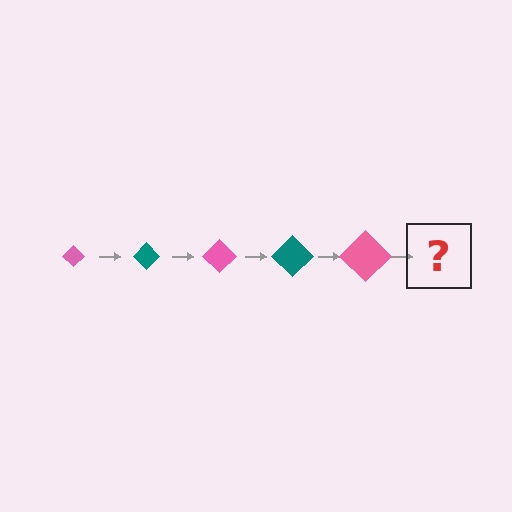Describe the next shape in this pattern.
It should be a teal diamond, larger than the previous one.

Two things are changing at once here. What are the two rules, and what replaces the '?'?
The two rules are that the diamond grows larger each step and the color cycles through pink and teal. The '?' should be a teal diamond, larger than the previous one.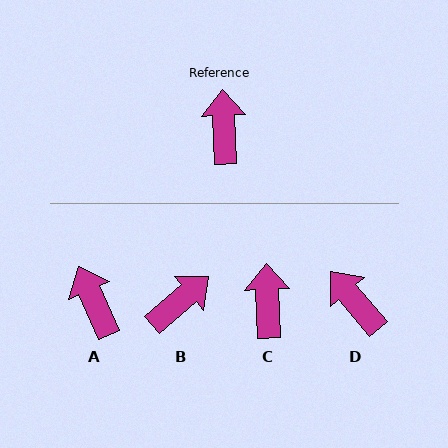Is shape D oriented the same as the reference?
No, it is off by about 38 degrees.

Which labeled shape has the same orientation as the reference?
C.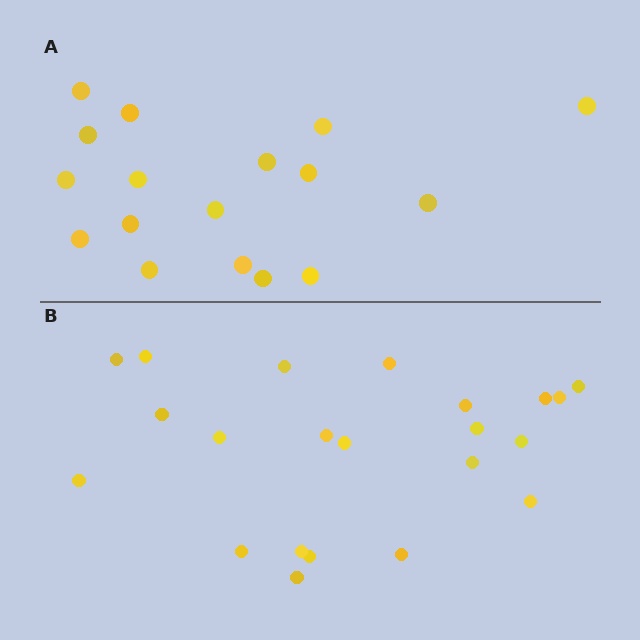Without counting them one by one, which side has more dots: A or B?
Region B (the bottom region) has more dots.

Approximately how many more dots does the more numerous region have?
Region B has about 5 more dots than region A.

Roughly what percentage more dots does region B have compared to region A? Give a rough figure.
About 30% more.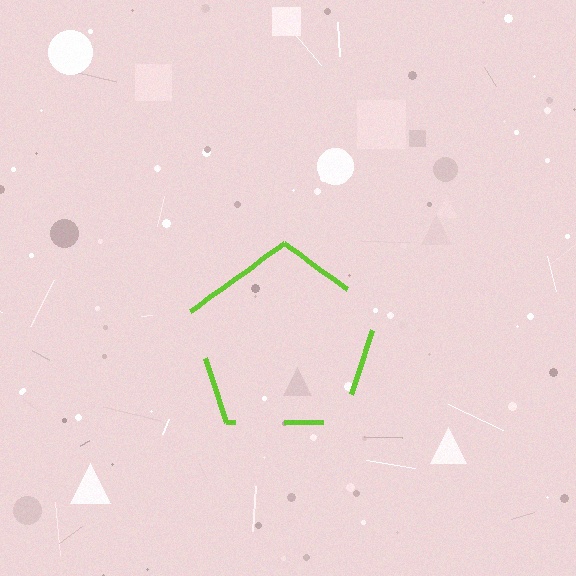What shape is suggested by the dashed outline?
The dashed outline suggests a pentagon.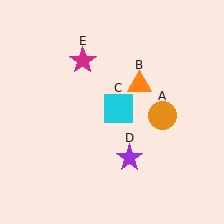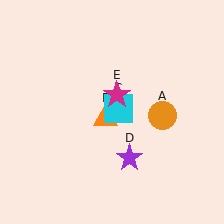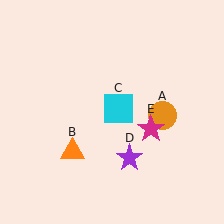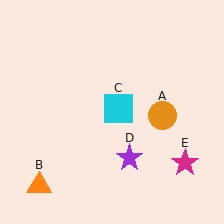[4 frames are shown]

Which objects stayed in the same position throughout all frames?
Orange circle (object A) and cyan square (object C) and purple star (object D) remained stationary.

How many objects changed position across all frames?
2 objects changed position: orange triangle (object B), magenta star (object E).